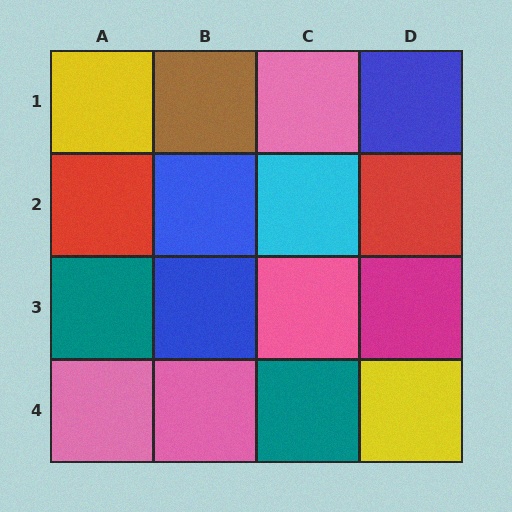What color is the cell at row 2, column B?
Blue.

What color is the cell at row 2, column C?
Cyan.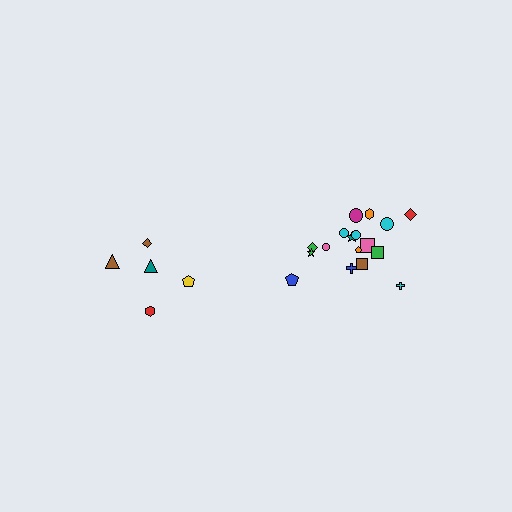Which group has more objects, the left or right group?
The right group.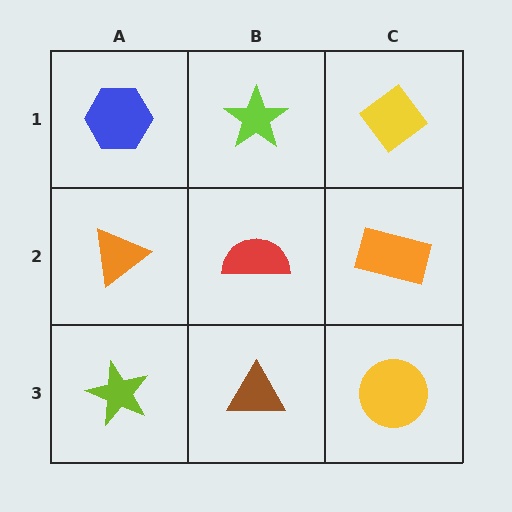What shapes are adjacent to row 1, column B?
A red semicircle (row 2, column B), a blue hexagon (row 1, column A), a yellow diamond (row 1, column C).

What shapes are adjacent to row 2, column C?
A yellow diamond (row 1, column C), a yellow circle (row 3, column C), a red semicircle (row 2, column B).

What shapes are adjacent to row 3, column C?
An orange rectangle (row 2, column C), a brown triangle (row 3, column B).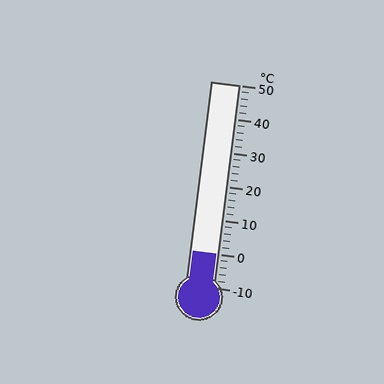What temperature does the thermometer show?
The thermometer shows approximately 0°C.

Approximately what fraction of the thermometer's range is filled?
The thermometer is filled to approximately 15% of its range.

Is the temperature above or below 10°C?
The temperature is below 10°C.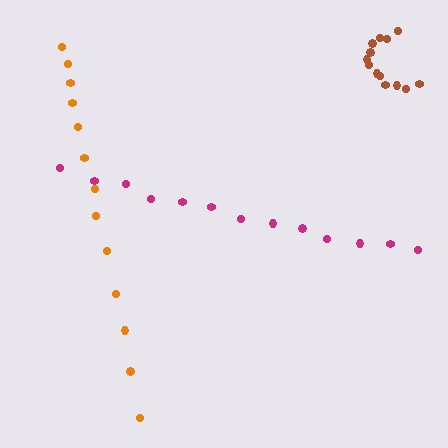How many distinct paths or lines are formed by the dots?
There are 3 distinct paths.